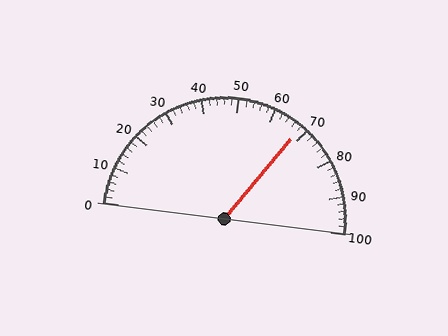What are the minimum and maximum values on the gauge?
The gauge ranges from 0 to 100.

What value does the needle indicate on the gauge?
The needle indicates approximately 68.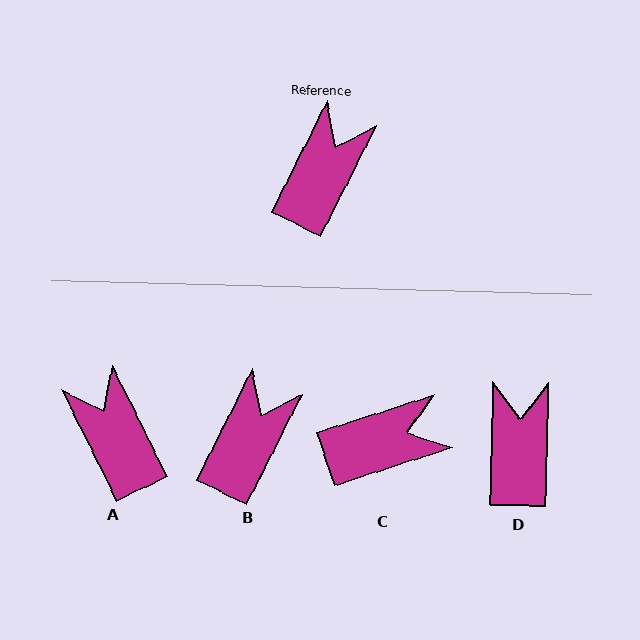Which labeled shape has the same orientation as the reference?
B.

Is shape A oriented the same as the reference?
No, it is off by about 53 degrees.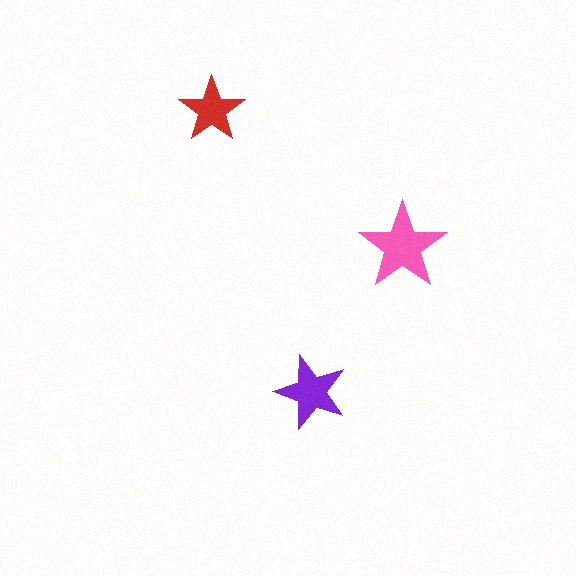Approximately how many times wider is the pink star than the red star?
About 1.5 times wider.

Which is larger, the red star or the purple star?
The purple one.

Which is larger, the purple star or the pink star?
The pink one.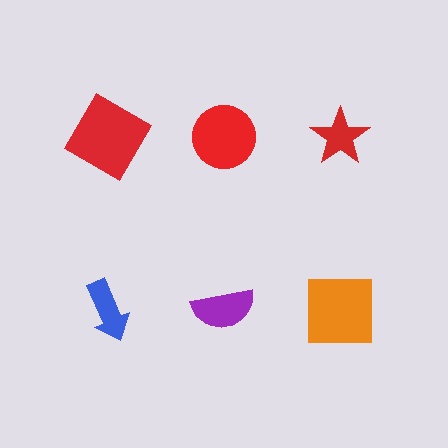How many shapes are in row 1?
3 shapes.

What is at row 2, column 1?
A blue arrow.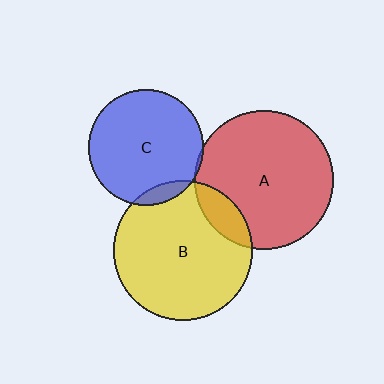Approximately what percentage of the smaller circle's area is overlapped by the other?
Approximately 5%.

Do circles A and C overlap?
Yes.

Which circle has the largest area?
Circle B (yellow).